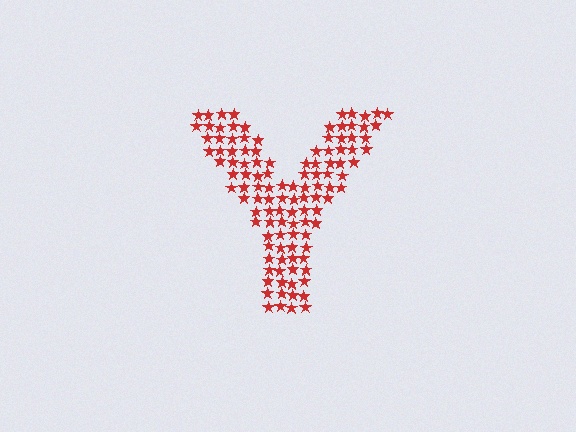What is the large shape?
The large shape is the letter Y.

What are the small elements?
The small elements are stars.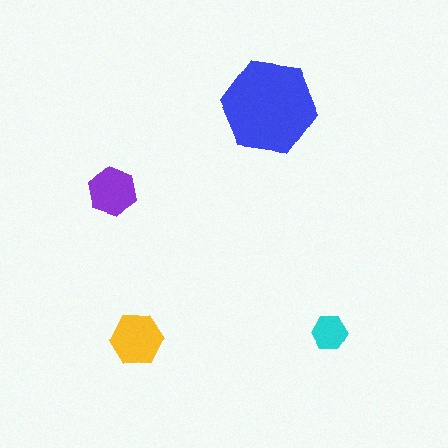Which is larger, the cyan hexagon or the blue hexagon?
The blue one.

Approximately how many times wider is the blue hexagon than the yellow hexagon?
About 2 times wider.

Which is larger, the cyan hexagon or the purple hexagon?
The purple one.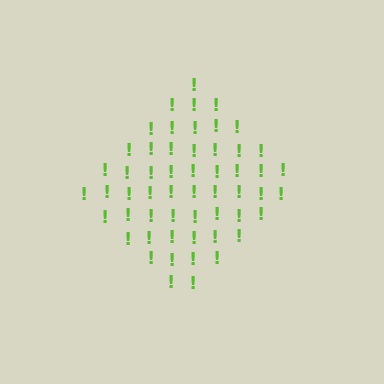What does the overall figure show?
The overall figure shows a diamond.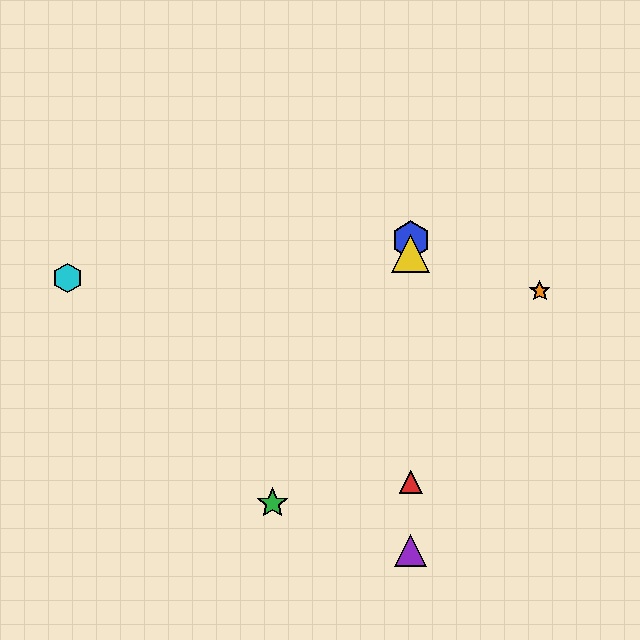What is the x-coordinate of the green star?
The green star is at x≈273.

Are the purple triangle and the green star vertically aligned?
No, the purple triangle is at x≈411 and the green star is at x≈273.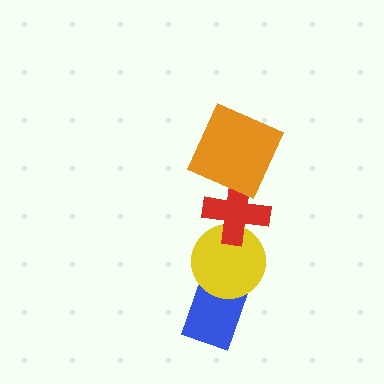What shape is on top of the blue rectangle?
The yellow circle is on top of the blue rectangle.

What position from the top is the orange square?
The orange square is 1st from the top.